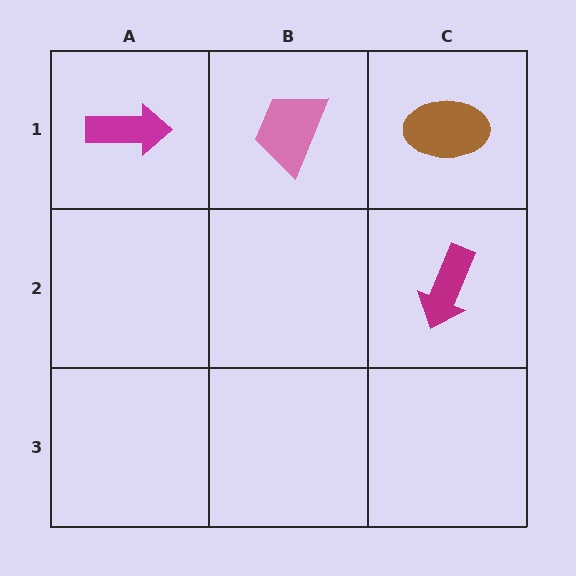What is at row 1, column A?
A magenta arrow.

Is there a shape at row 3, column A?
No, that cell is empty.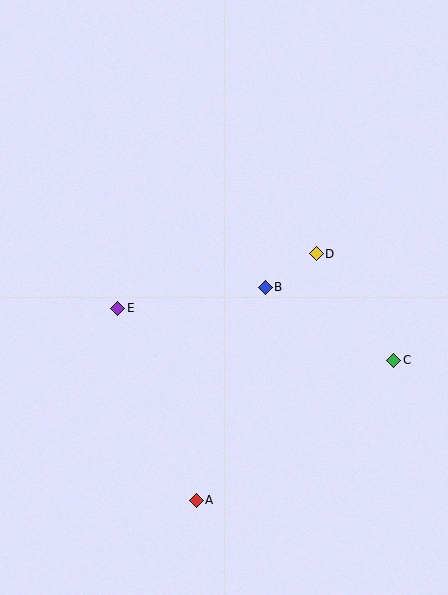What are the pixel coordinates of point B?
Point B is at (265, 287).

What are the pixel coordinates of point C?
Point C is at (394, 360).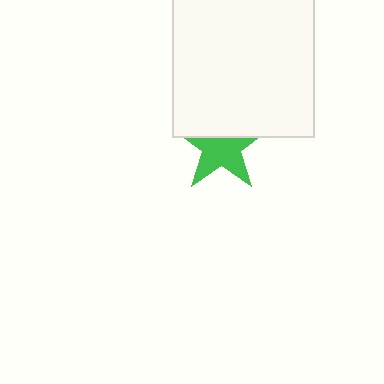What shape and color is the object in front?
The object in front is a white square.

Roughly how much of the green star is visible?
About half of it is visible (roughly 63%).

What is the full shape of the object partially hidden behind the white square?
The partially hidden object is a green star.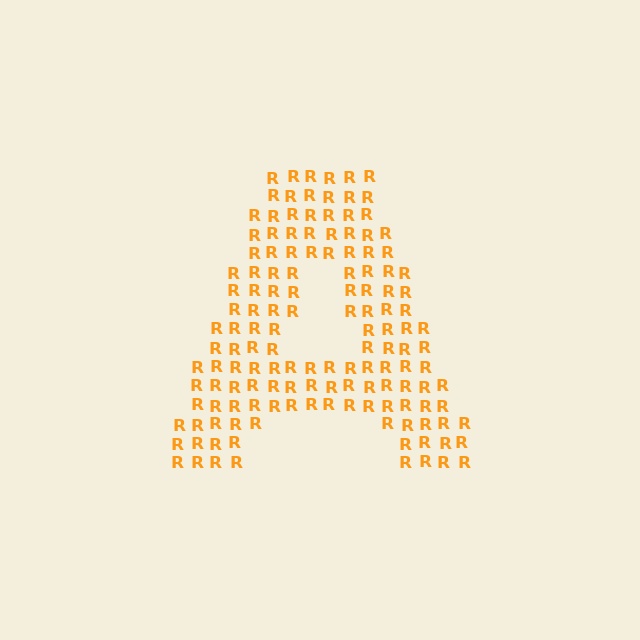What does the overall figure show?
The overall figure shows the letter A.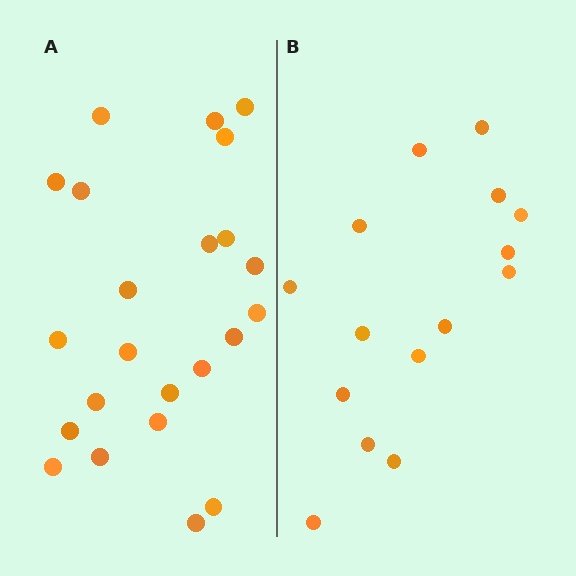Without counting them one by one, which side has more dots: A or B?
Region A (the left region) has more dots.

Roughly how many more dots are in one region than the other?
Region A has roughly 8 or so more dots than region B.